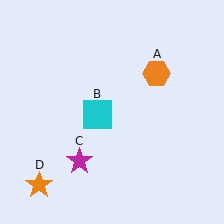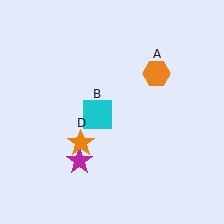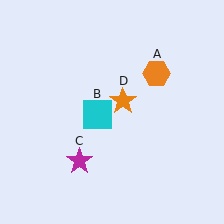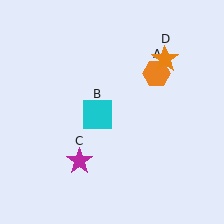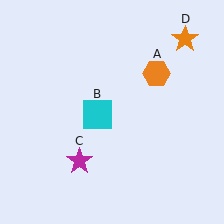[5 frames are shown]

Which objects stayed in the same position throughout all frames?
Orange hexagon (object A) and cyan square (object B) and magenta star (object C) remained stationary.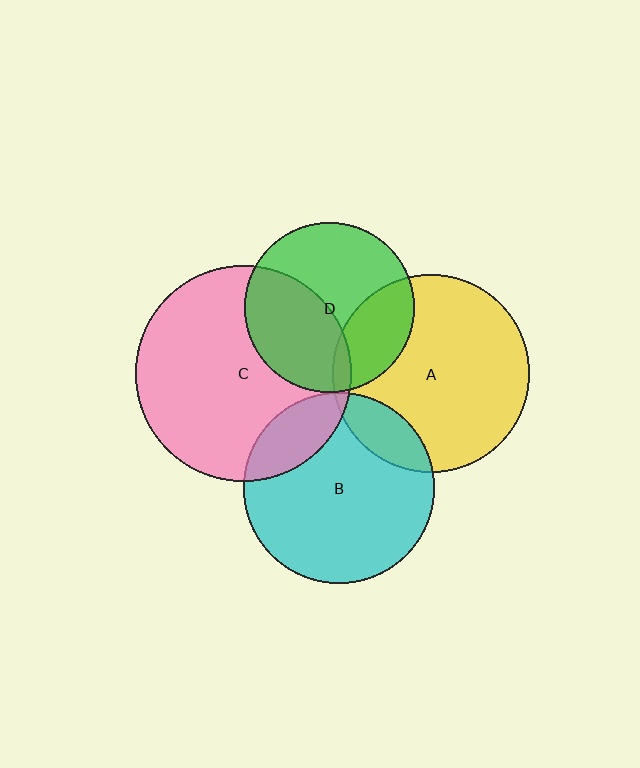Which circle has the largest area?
Circle C (pink).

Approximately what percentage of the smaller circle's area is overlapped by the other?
Approximately 25%.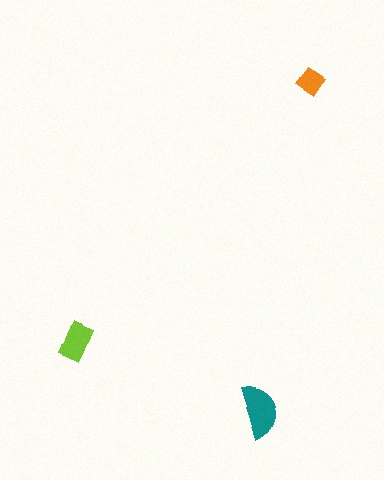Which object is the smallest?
The orange diamond.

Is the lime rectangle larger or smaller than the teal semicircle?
Smaller.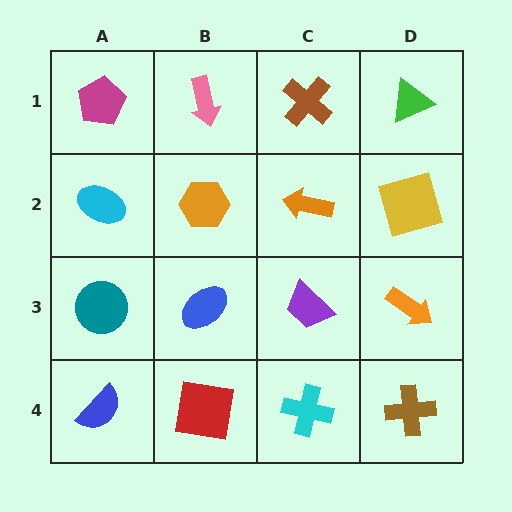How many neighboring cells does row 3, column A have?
3.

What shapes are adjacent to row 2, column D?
A green triangle (row 1, column D), an orange arrow (row 3, column D), an orange arrow (row 2, column C).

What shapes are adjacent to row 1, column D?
A yellow square (row 2, column D), a brown cross (row 1, column C).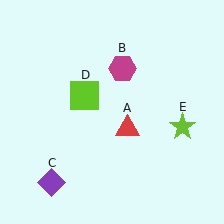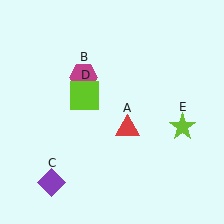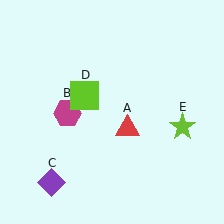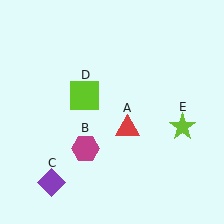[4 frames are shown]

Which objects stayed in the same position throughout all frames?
Red triangle (object A) and purple diamond (object C) and lime square (object D) and lime star (object E) remained stationary.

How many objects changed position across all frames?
1 object changed position: magenta hexagon (object B).